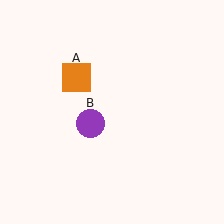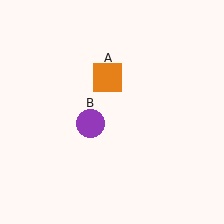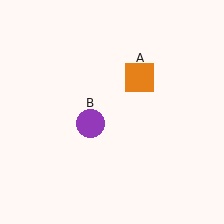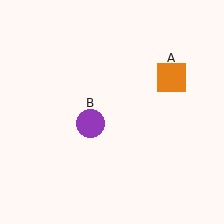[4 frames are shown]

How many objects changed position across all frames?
1 object changed position: orange square (object A).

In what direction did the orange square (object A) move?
The orange square (object A) moved right.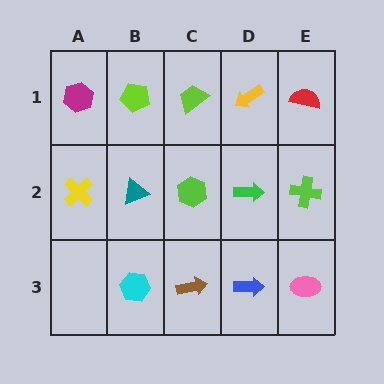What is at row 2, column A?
A yellow cross.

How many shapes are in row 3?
4 shapes.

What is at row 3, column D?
A blue arrow.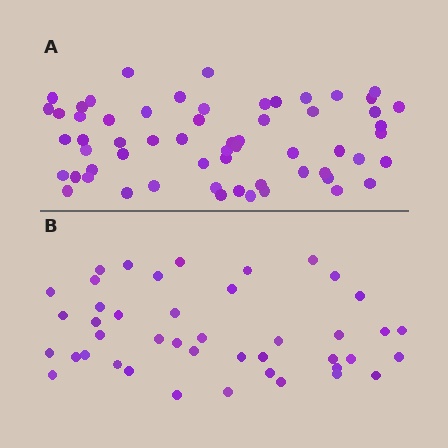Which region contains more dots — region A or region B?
Region A (the top region) has more dots.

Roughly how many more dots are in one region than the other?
Region A has approximately 15 more dots than region B.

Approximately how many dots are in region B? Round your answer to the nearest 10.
About 40 dots. (The exact count is 43, which rounds to 40.)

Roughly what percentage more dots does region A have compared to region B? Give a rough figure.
About 40% more.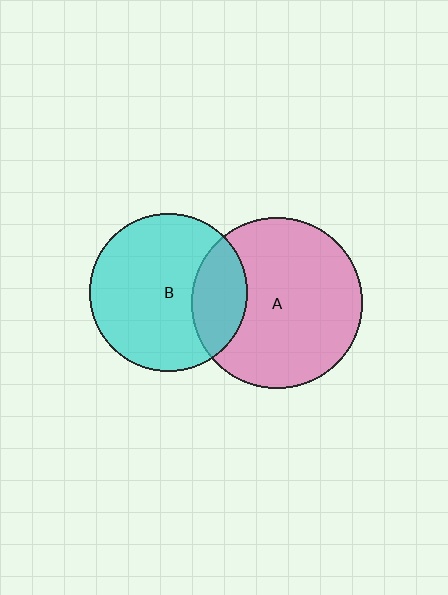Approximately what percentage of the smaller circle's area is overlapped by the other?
Approximately 25%.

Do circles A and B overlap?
Yes.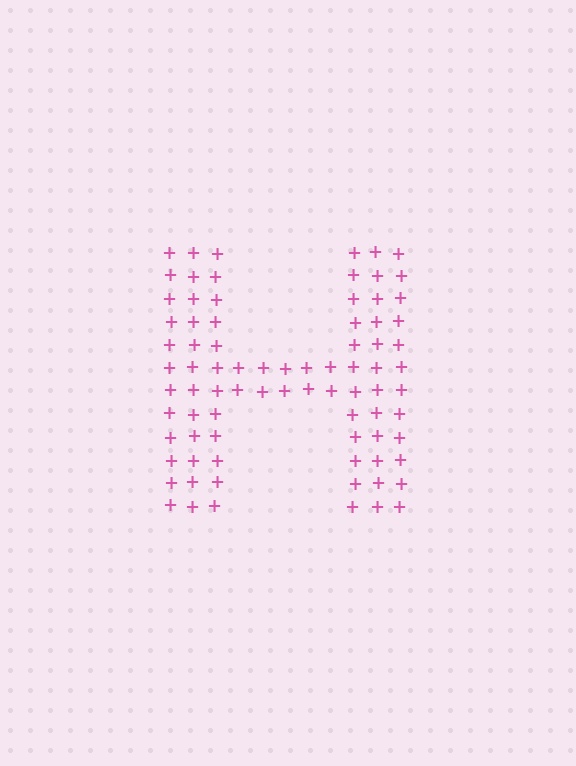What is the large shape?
The large shape is the letter H.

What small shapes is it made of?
It is made of small plus signs.